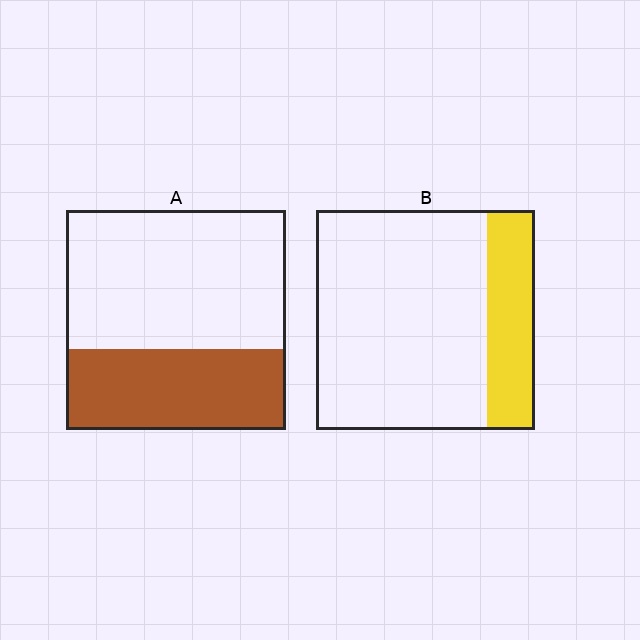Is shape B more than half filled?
No.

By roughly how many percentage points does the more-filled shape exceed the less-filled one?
By roughly 15 percentage points (A over B).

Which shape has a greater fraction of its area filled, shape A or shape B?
Shape A.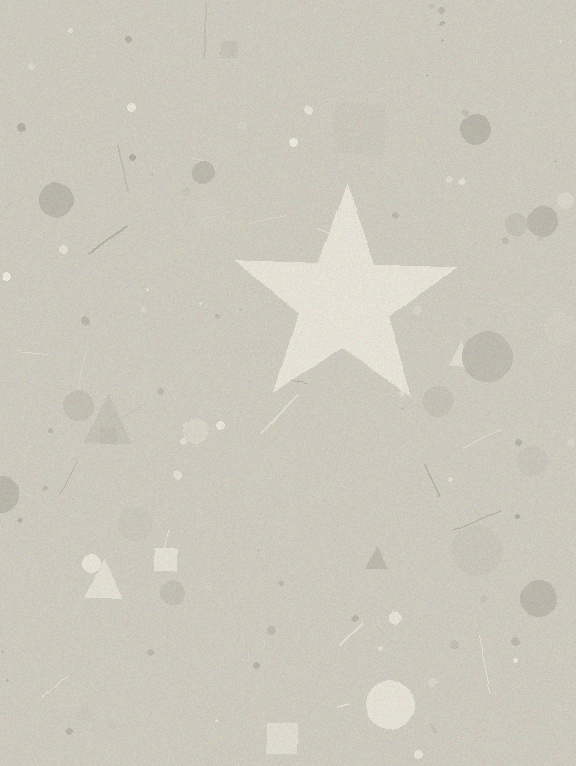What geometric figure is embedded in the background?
A star is embedded in the background.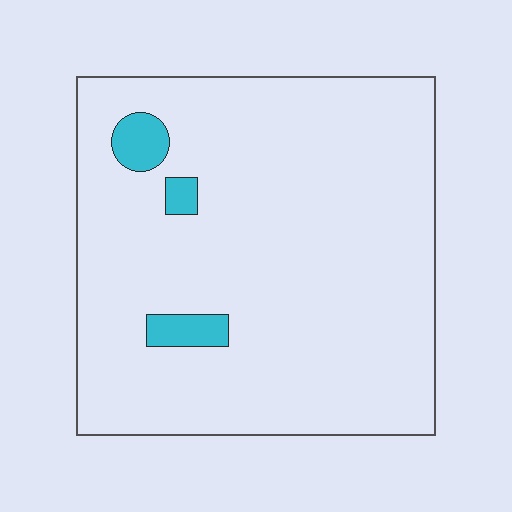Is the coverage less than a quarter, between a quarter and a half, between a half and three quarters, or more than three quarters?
Less than a quarter.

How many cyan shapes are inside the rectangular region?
3.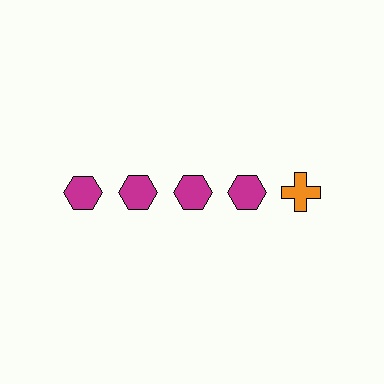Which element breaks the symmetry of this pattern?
The orange cross in the top row, rightmost column breaks the symmetry. All other shapes are magenta hexagons.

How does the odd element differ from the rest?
It differs in both color (orange instead of magenta) and shape (cross instead of hexagon).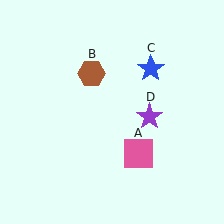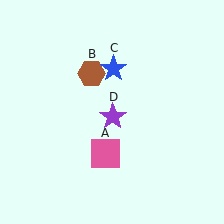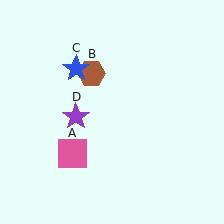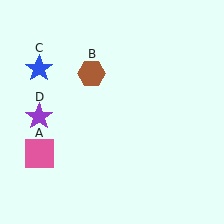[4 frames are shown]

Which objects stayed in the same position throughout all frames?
Brown hexagon (object B) remained stationary.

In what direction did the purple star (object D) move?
The purple star (object D) moved left.